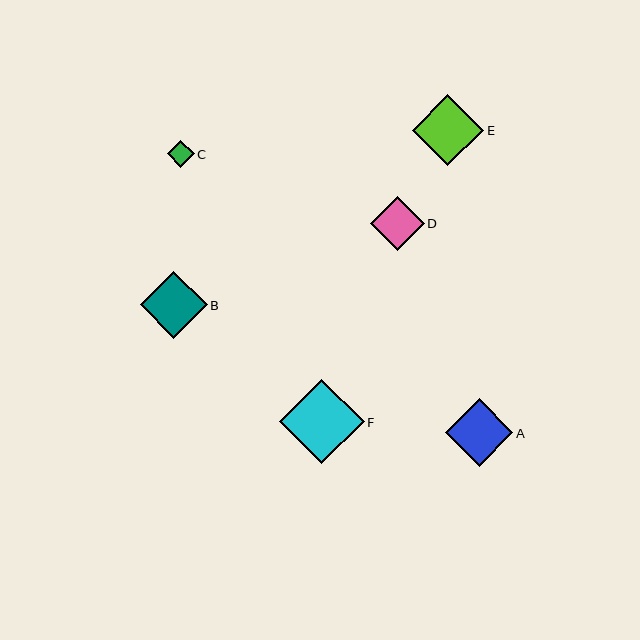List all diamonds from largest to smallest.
From largest to smallest: F, E, A, B, D, C.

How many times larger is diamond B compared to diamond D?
Diamond B is approximately 1.2 times the size of diamond D.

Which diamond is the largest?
Diamond F is the largest with a size of approximately 84 pixels.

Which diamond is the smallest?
Diamond C is the smallest with a size of approximately 27 pixels.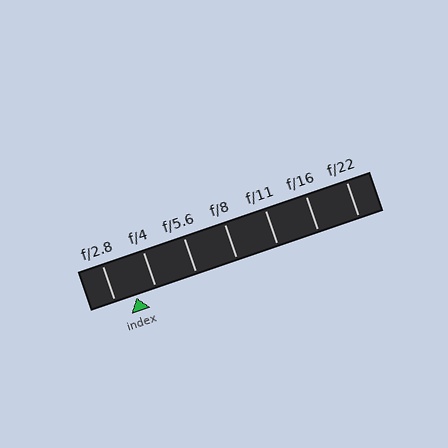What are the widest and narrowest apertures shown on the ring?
The widest aperture shown is f/2.8 and the narrowest is f/22.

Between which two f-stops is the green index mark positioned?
The index mark is between f/2.8 and f/4.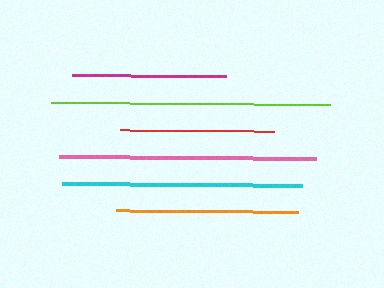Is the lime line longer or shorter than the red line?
The lime line is longer than the red line.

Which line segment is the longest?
The lime line is the longest at approximately 279 pixels.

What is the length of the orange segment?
The orange segment is approximately 183 pixels long.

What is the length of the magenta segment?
The magenta segment is approximately 154 pixels long.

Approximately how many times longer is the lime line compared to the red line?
The lime line is approximately 1.8 times the length of the red line.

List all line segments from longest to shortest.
From longest to shortest: lime, pink, cyan, orange, red, magenta.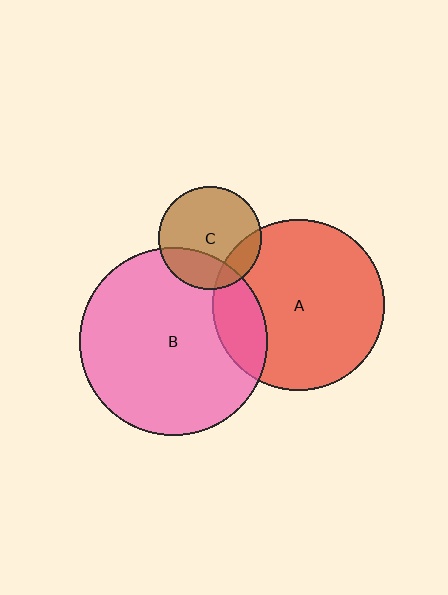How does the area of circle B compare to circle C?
Approximately 3.3 times.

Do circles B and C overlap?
Yes.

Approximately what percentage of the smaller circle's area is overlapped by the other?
Approximately 25%.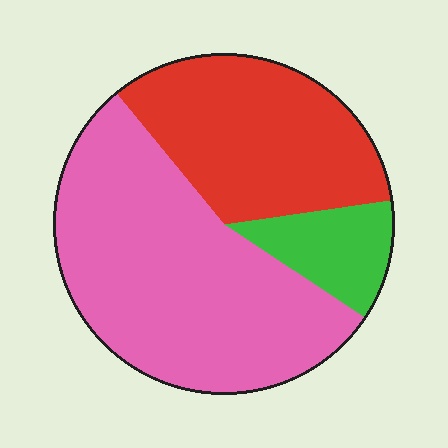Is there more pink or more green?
Pink.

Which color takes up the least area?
Green, at roughly 10%.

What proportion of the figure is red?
Red takes up about one third (1/3) of the figure.